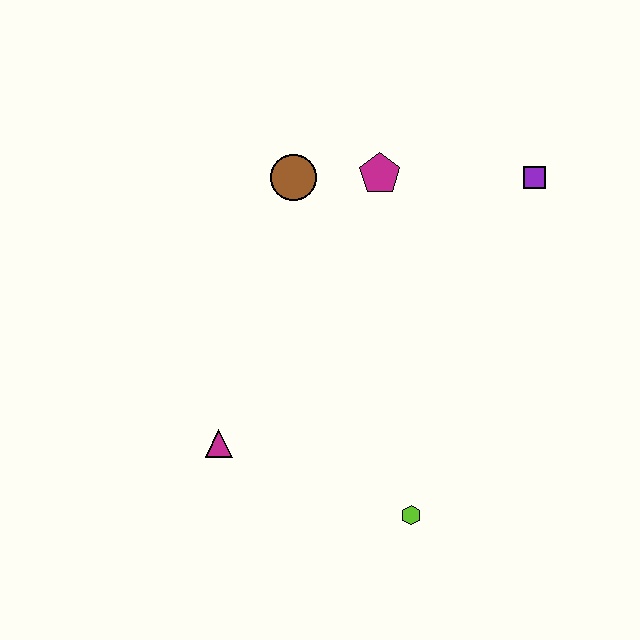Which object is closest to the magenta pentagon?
The brown circle is closest to the magenta pentagon.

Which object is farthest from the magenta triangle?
The purple square is farthest from the magenta triangle.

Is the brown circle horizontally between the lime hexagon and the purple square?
No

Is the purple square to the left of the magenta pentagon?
No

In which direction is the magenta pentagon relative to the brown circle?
The magenta pentagon is to the right of the brown circle.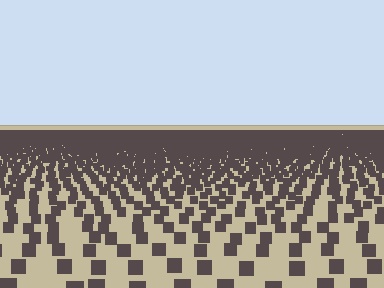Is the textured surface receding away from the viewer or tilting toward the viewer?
The surface is receding away from the viewer. Texture elements get smaller and denser toward the top.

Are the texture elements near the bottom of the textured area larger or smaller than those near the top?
Larger. Near the bottom, elements are closer to the viewer and appear at a bigger on-screen size.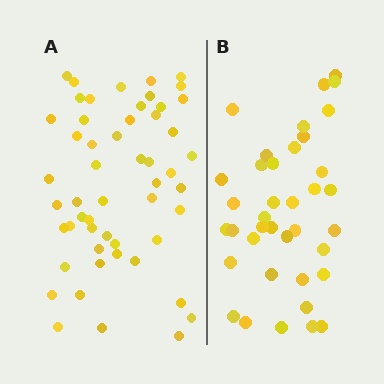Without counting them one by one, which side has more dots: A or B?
Region A (the left region) has more dots.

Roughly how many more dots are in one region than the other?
Region A has approximately 15 more dots than region B.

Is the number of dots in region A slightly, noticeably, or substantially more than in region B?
Region A has noticeably more, but not dramatically so. The ratio is roughly 1.4 to 1.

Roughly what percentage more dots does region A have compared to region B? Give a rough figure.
About 40% more.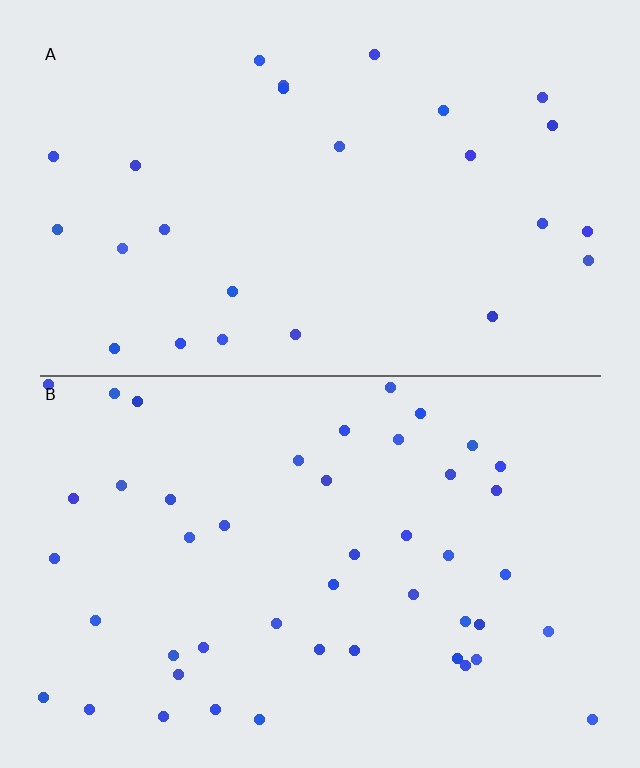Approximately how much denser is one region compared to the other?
Approximately 1.8× — region B over region A.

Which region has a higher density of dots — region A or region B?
B (the bottom).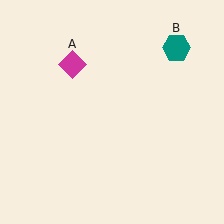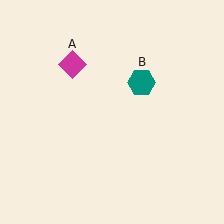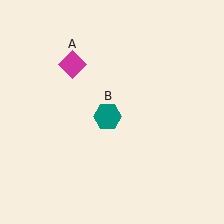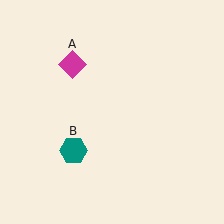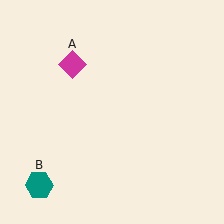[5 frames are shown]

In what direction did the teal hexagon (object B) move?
The teal hexagon (object B) moved down and to the left.